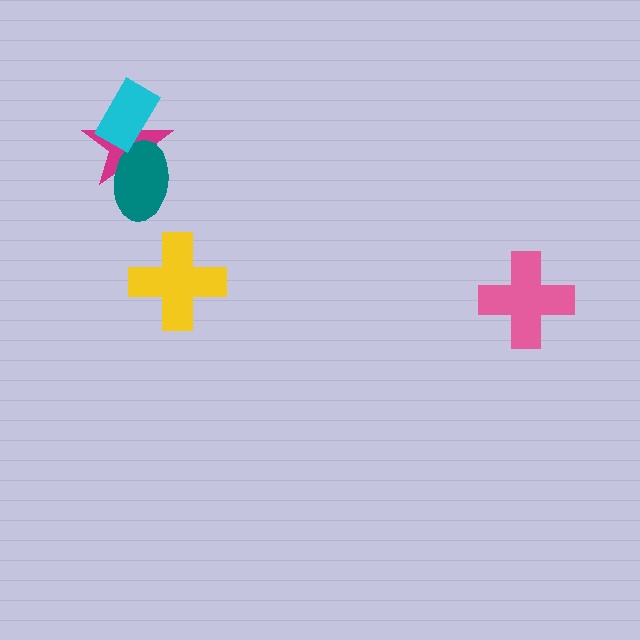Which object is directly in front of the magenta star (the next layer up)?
The teal ellipse is directly in front of the magenta star.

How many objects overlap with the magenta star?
2 objects overlap with the magenta star.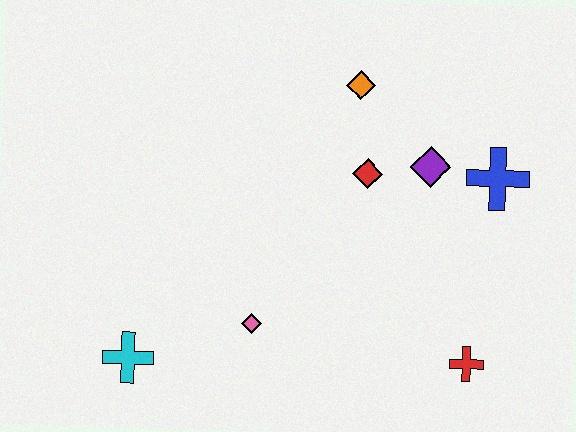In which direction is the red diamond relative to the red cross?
The red diamond is above the red cross.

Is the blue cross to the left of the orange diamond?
No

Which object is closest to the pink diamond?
The cyan cross is closest to the pink diamond.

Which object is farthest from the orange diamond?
The cyan cross is farthest from the orange diamond.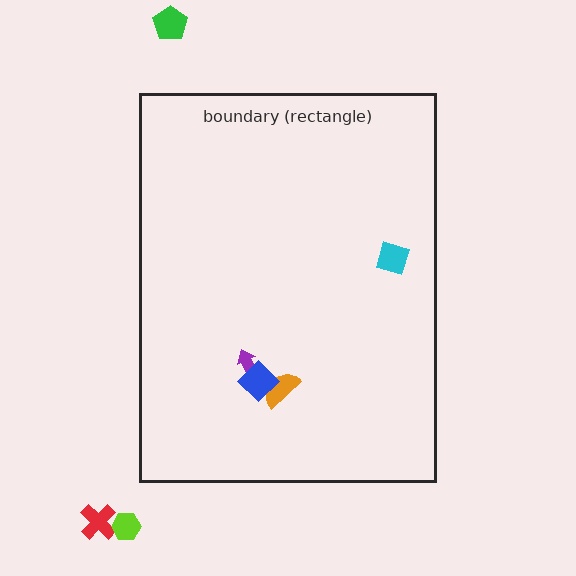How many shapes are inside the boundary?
4 inside, 3 outside.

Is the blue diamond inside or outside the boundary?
Inside.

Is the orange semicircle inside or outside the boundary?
Inside.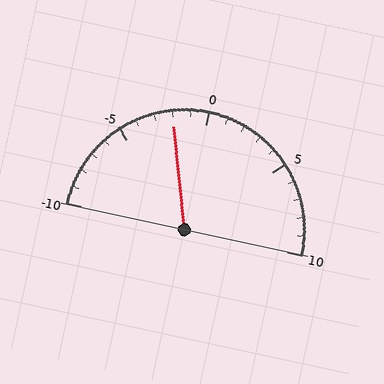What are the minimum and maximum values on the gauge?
The gauge ranges from -10 to 10.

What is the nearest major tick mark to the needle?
The nearest major tick mark is 0.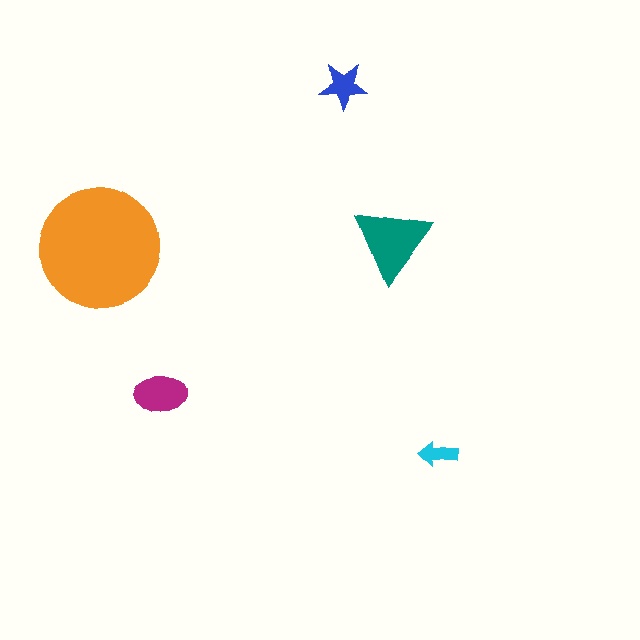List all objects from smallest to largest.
The cyan arrow, the blue star, the magenta ellipse, the teal triangle, the orange circle.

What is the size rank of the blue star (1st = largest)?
4th.